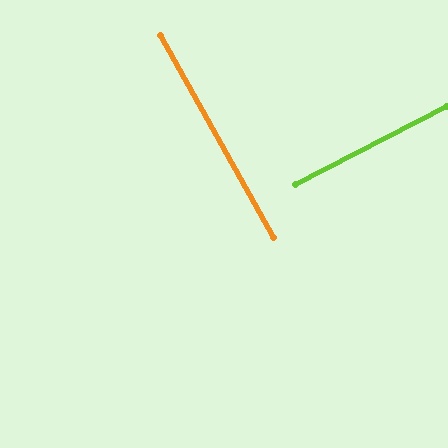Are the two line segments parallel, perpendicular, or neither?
Perpendicular — they meet at approximately 88°.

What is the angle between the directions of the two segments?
Approximately 88 degrees.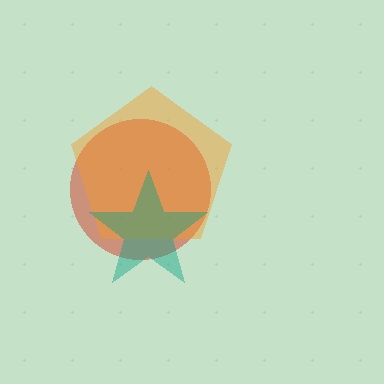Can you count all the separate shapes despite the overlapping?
Yes, there are 3 separate shapes.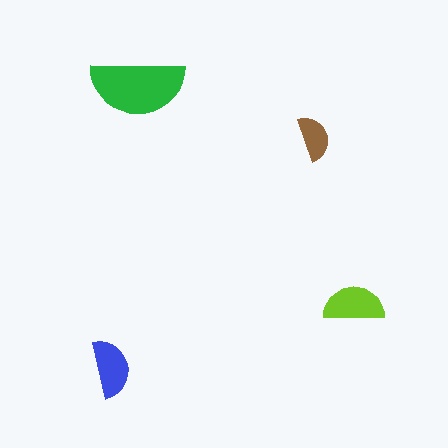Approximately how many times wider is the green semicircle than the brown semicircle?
About 2 times wider.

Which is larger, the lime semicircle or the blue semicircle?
The lime one.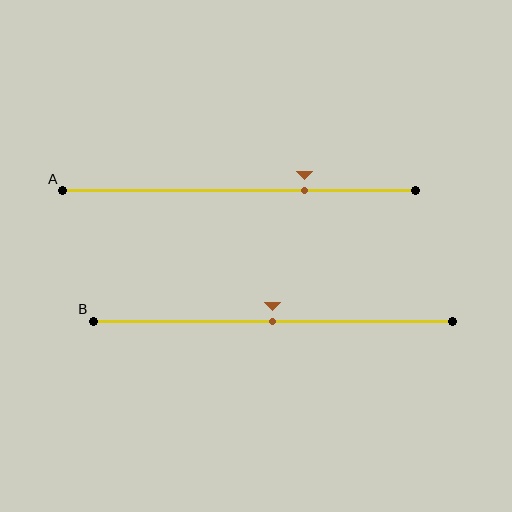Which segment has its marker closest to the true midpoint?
Segment B has its marker closest to the true midpoint.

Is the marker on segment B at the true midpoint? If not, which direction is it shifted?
Yes, the marker on segment B is at the true midpoint.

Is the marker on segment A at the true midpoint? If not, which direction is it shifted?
No, the marker on segment A is shifted to the right by about 18% of the segment length.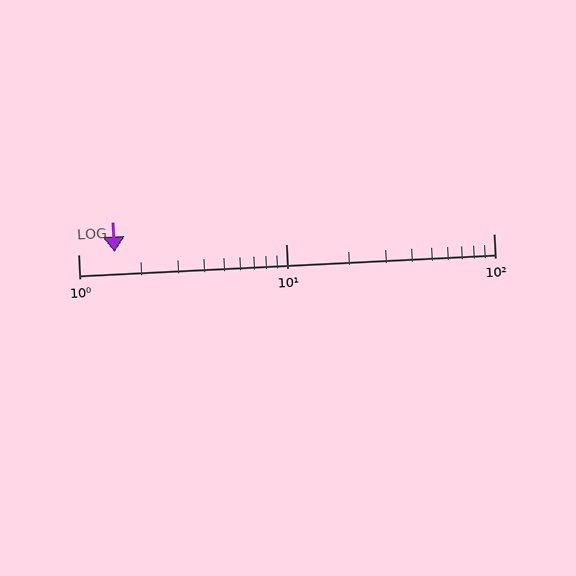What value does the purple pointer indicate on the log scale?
The pointer indicates approximately 1.5.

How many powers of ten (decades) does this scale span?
The scale spans 2 decades, from 1 to 100.